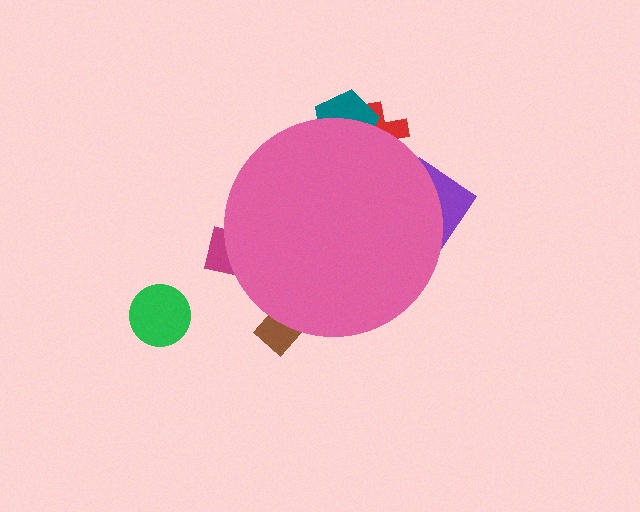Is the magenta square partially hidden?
Yes, the magenta square is partially hidden behind the pink circle.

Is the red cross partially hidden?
Yes, the red cross is partially hidden behind the pink circle.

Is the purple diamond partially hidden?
Yes, the purple diamond is partially hidden behind the pink circle.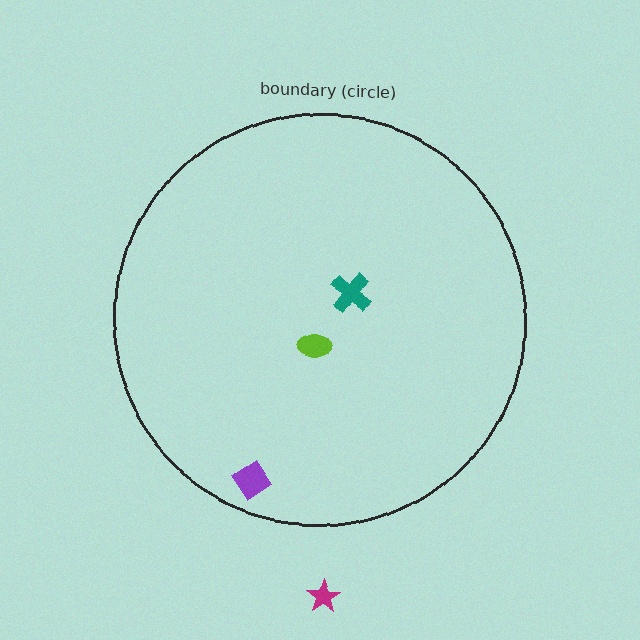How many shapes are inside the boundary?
3 inside, 1 outside.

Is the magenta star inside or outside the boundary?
Outside.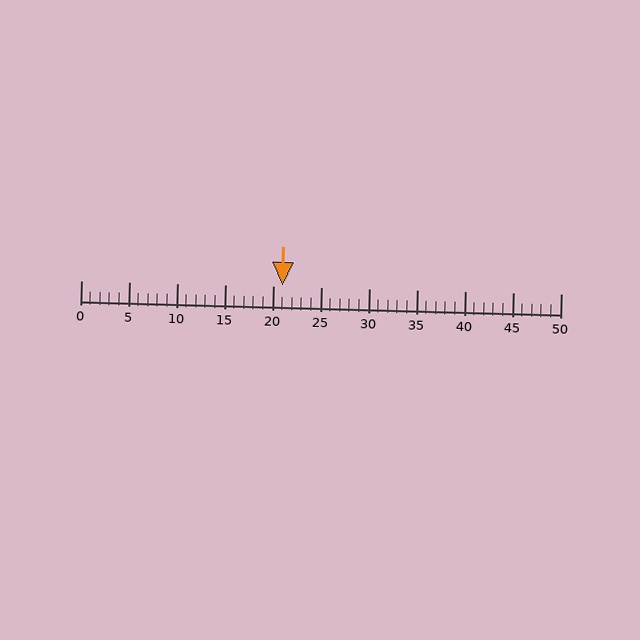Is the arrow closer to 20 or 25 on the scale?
The arrow is closer to 20.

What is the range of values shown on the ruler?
The ruler shows values from 0 to 50.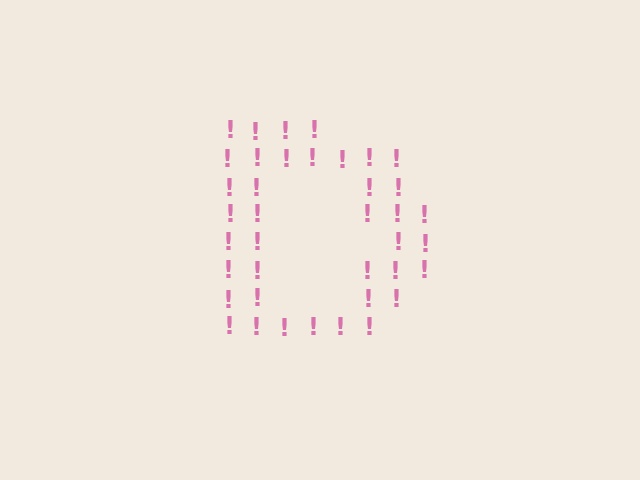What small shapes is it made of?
It is made of small exclamation marks.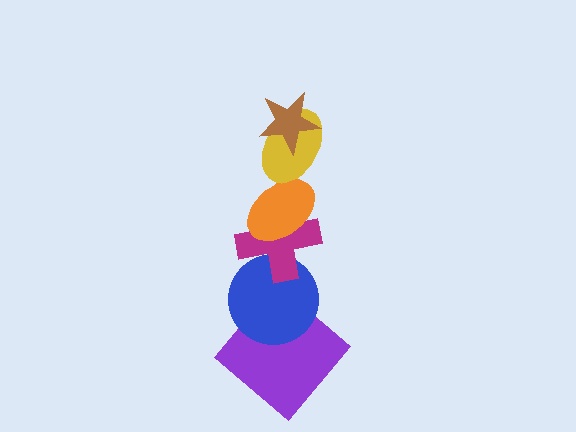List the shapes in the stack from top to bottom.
From top to bottom: the brown star, the yellow ellipse, the orange ellipse, the magenta cross, the blue circle, the purple diamond.